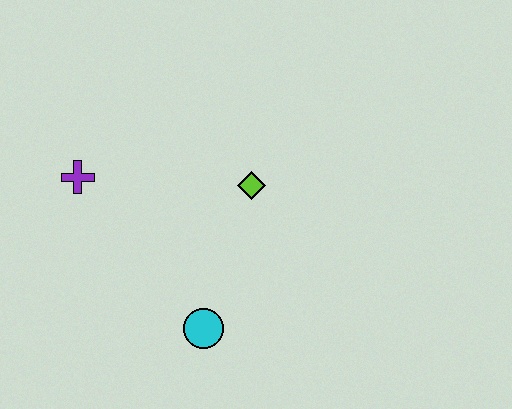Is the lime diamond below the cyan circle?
No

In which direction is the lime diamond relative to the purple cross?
The lime diamond is to the right of the purple cross.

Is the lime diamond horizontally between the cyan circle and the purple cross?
No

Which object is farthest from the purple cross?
The cyan circle is farthest from the purple cross.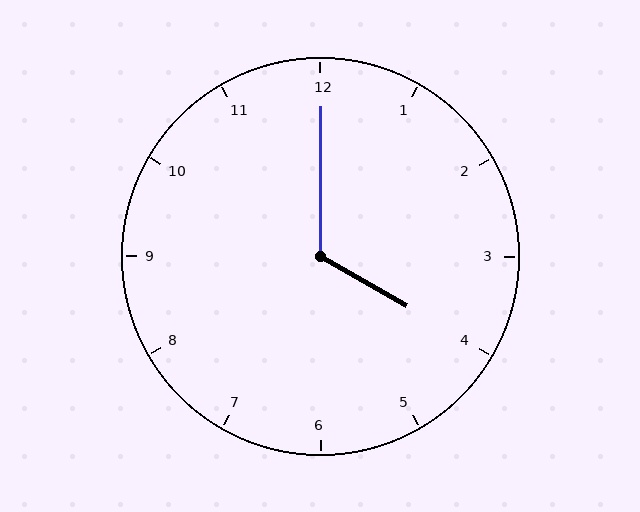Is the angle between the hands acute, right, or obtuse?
It is obtuse.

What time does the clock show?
4:00.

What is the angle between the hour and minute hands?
Approximately 120 degrees.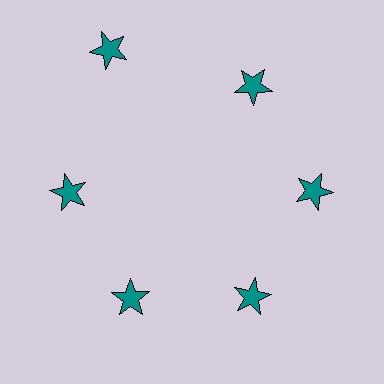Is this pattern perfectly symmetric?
No. The 6 teal stars are arranged in a ring, but one element near the 11 o'clock position is pushed outward from the center, breaking the 6-fold rotational symmetry.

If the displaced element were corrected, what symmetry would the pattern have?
It would have 6-fold rotational symmetry — the pattern would map onto itself every 60 degrees.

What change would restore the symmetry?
The symmetry would be restored by moving it inward, back onto the ring so that all 6 stars sit at equal angles and equal distance from the center.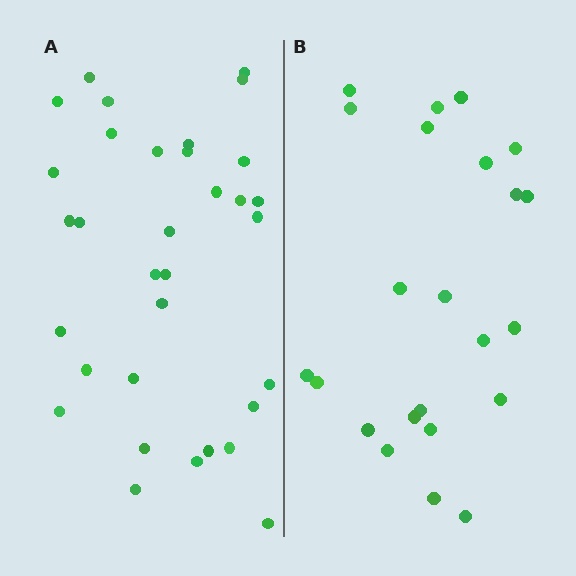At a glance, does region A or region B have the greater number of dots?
Region A (the left region) has more dots.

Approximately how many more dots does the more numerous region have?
Region A has roughly 10 or so more dots than region B.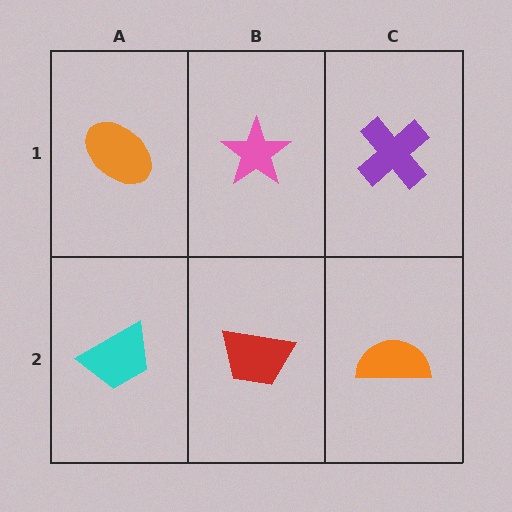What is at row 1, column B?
A pink star.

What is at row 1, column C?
A purple cross.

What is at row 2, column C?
An orange semicircle.